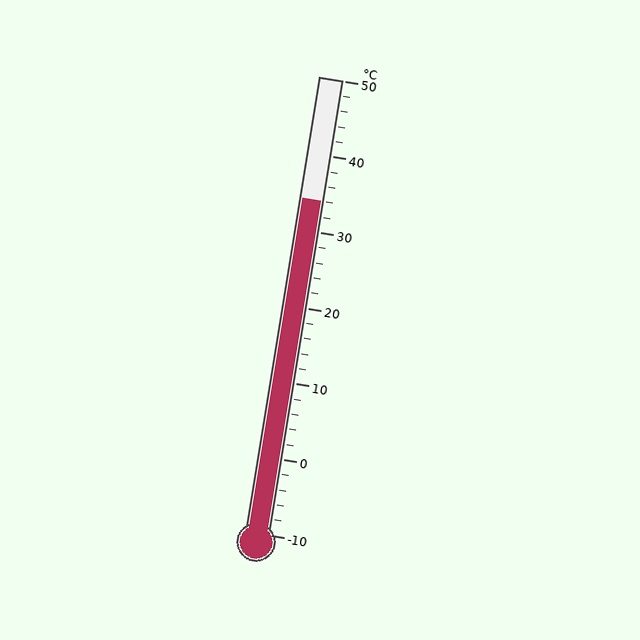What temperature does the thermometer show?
The thermometer shows approximately 34°C.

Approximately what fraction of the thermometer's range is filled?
The thermometer is filled to approximately 75% of its range.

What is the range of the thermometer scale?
The thermometer scale ranges from -10°C to 50°C.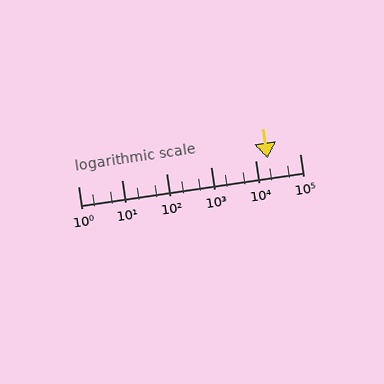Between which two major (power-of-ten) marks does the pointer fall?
The pointer is between 10000 and 100000.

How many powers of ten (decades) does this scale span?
The scale spans 5 decades, from 1 to 100000.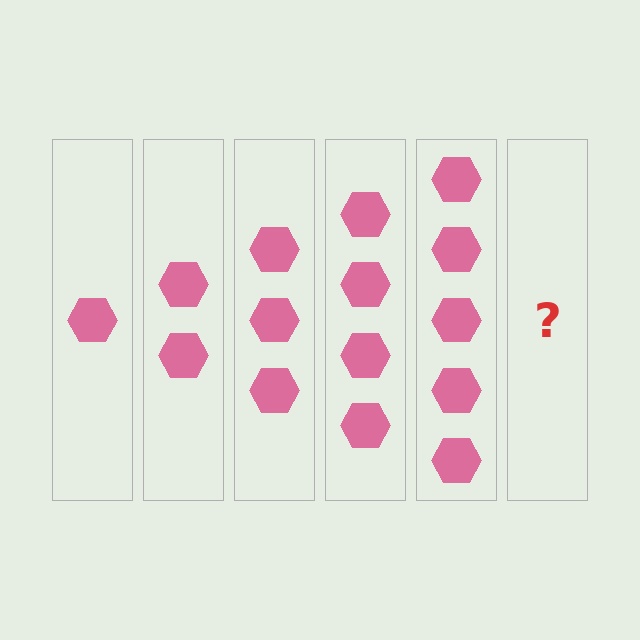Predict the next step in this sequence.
The next step is 6 hexagons.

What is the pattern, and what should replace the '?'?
The pattern is that each step adds one more hexagon. The '?' should be 6 hexagons.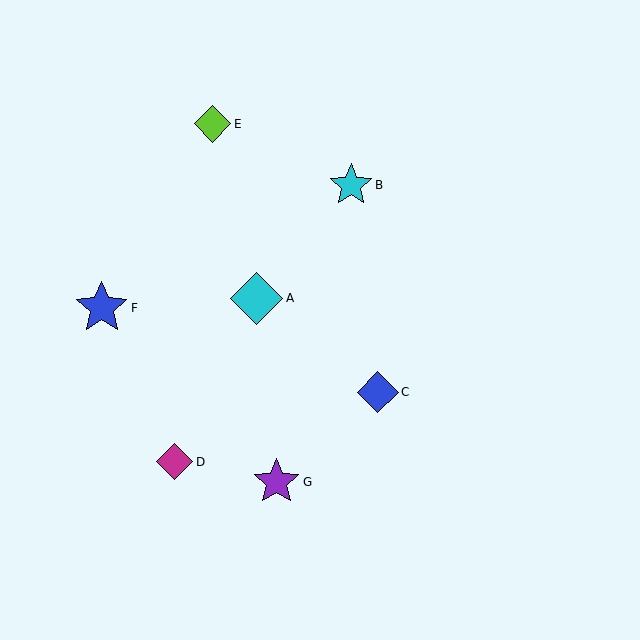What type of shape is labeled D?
Shape D is a magenta diamond.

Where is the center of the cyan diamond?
The center of the cyan diamond is at (257, 298).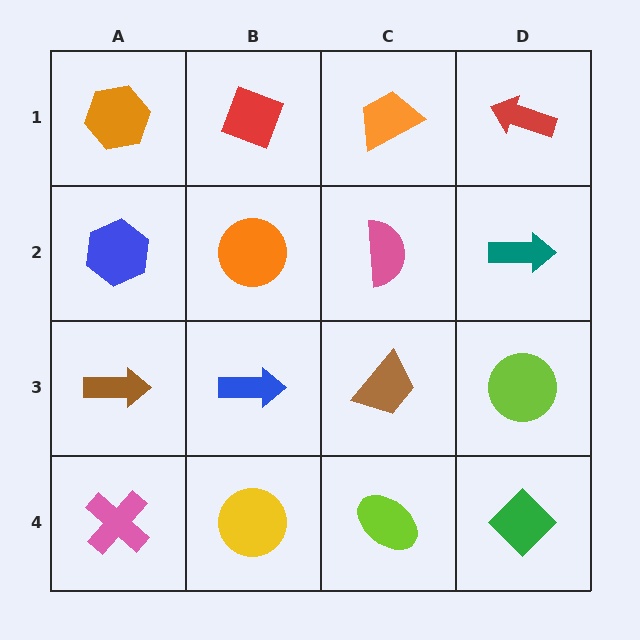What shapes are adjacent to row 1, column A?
A blue hexagon (row 2, column A), a red diamond (row 1, column B).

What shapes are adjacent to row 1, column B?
An orange circle (row 2, column B), an orange hexagon (row 1, column A), an orange trapezoid (row 1, column C).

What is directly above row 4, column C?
A brown trapezoid.